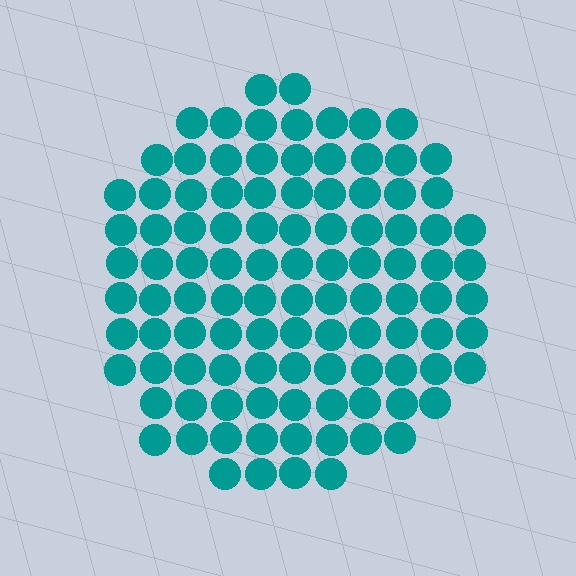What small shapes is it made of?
It is made of small circles.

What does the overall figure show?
The overall figure shows a circle.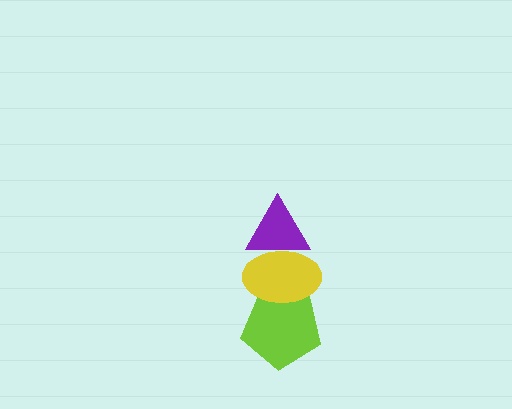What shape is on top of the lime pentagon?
The yellow ellipse is on top of the lime pentagon.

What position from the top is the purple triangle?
The purple triangle is 1st from the top.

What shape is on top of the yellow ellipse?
The purple triangle is on top of the yellow ellipse.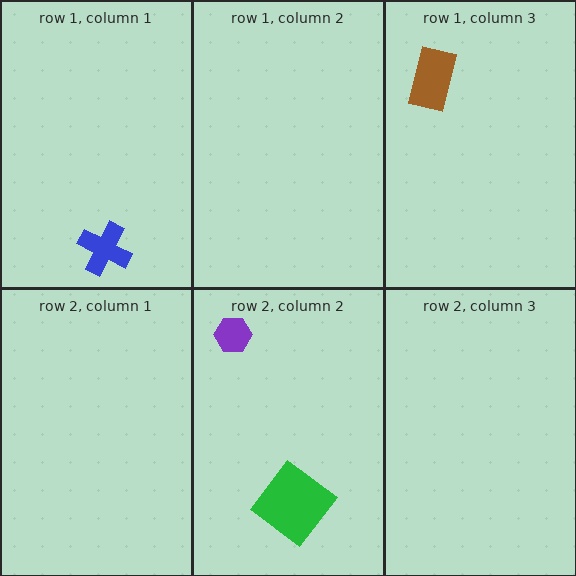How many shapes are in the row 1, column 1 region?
1.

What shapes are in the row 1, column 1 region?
The blue cross.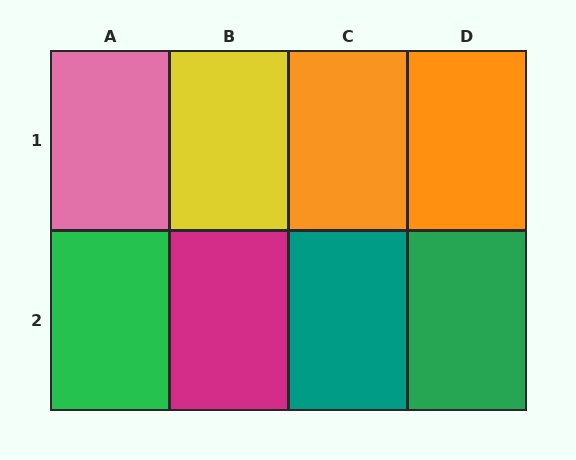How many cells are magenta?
1 cell is magenta.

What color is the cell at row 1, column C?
Orange.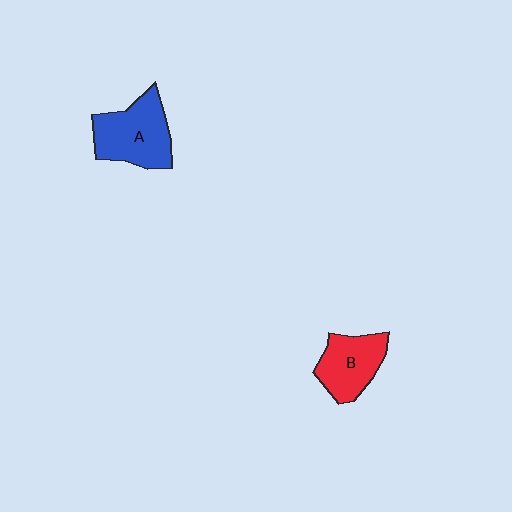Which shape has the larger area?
Shape A (blue).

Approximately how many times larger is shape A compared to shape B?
Approximately 1.3 times.